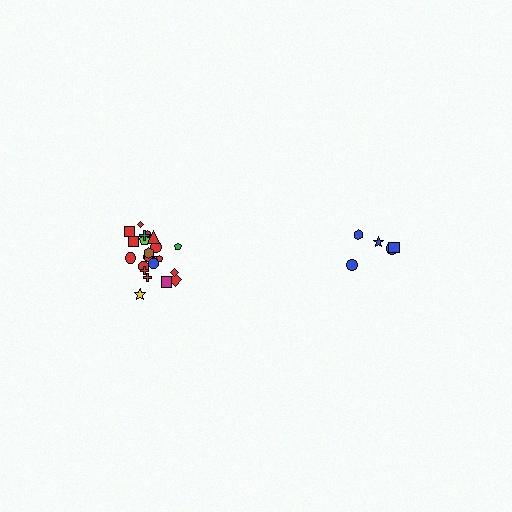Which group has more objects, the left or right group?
The left group.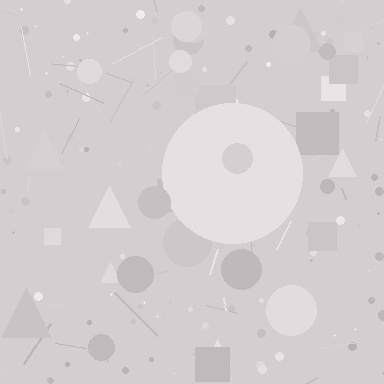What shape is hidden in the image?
A circle is hidden in the image.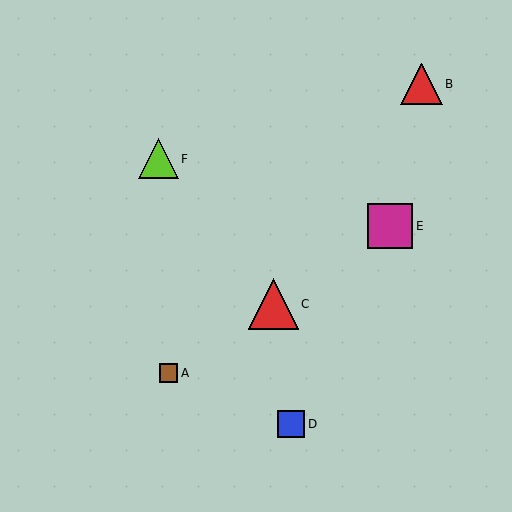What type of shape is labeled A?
Shape A is a brown square.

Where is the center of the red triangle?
The center of the red triangle is at (273, 304).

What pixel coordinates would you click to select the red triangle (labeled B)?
Click at (421, 84) to select the red triangle B.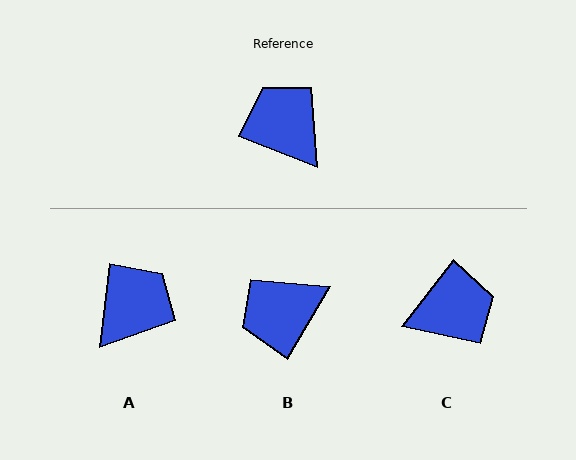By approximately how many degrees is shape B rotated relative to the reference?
Approximately 81 degrees counter-clockwise.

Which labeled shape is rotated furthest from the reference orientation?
C, about 106 degrees away.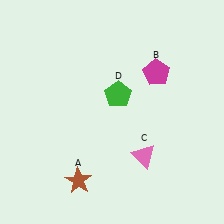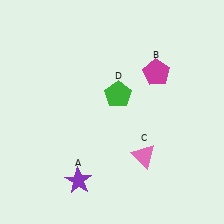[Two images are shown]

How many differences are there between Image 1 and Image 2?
There is 1 difference between the two images.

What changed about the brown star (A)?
In Image 1, A is brown. In Image 2, it changed to purple.